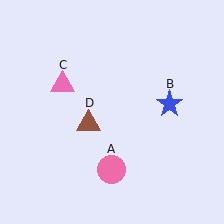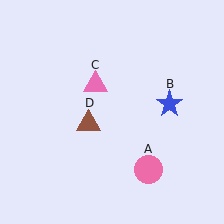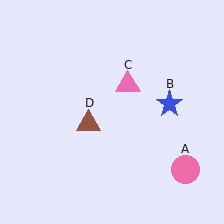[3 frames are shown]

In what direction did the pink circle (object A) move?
The pink circle (object A) moved right.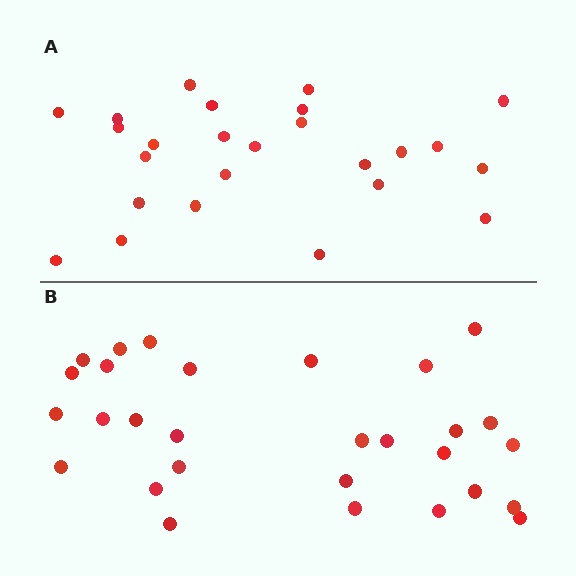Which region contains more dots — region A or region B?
Region B (the bottom region) has more dots.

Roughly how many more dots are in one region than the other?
Region B has about 4 more dots than region A.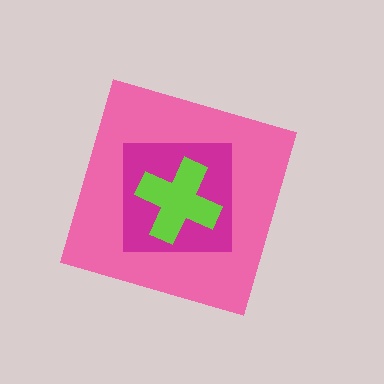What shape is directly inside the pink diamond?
The magenta square.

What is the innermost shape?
The lime cross.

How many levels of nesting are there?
3.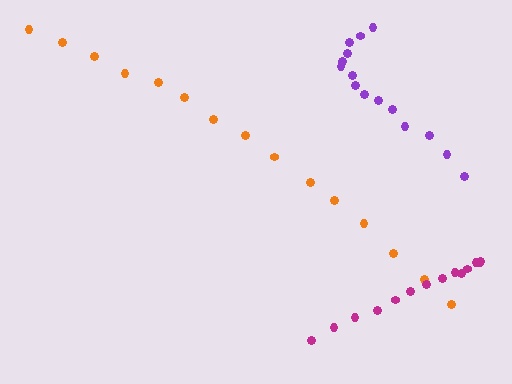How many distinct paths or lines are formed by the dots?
There are 3 distinct paths.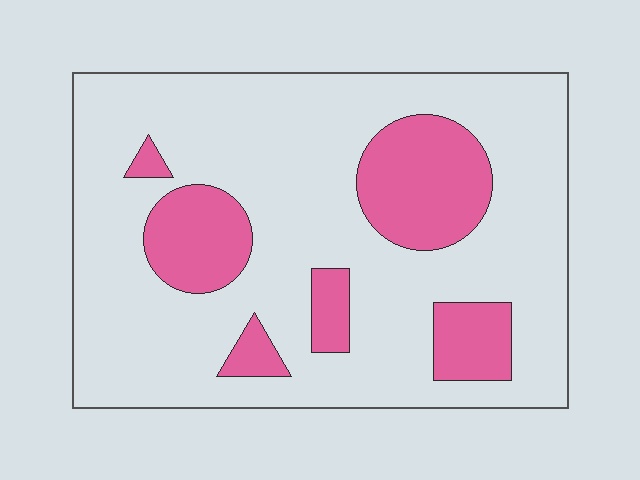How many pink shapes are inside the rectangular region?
6.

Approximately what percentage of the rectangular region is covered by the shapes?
Approximately 20%.